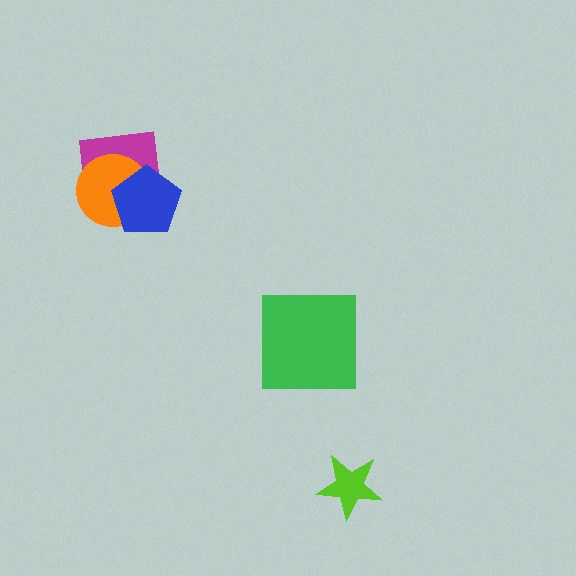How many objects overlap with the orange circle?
2 objects overlap with the orange circle.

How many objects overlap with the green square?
0 objects overlap with the green square.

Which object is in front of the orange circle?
The blue pentagon is in front of the orange circle.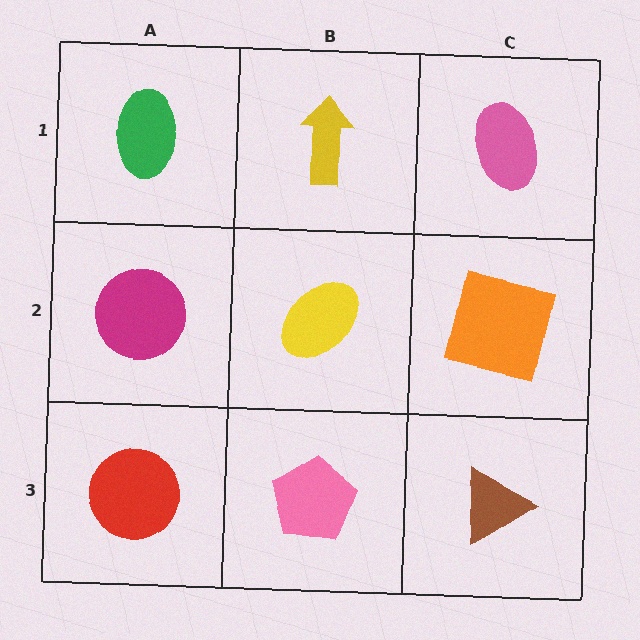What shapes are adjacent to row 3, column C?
An orange square (row 2, column C), a pink pentagon (row 3, column B).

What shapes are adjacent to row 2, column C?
A pink ellipse (row 1, column C), a brown triangle (row 3, column C), a yellow ellipse (row 2, column B).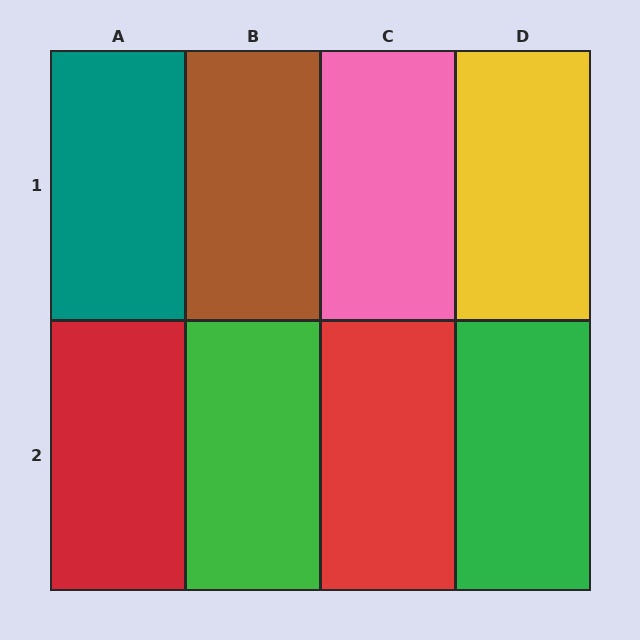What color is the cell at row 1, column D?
Yellow.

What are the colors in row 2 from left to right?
Red, green, red, green.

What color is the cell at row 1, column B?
Brown.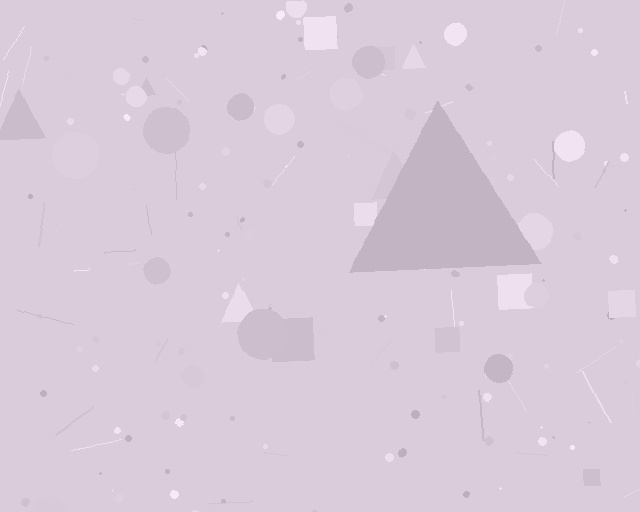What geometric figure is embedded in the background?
A triangle is embedded in the background.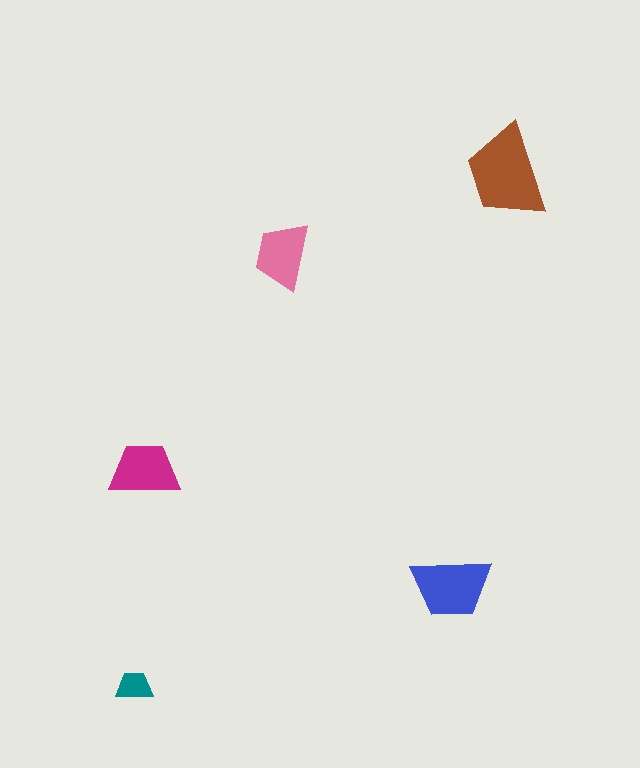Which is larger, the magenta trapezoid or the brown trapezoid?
The brown one.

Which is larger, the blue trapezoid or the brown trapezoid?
The brown one.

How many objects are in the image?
There are 5 objects in the image.